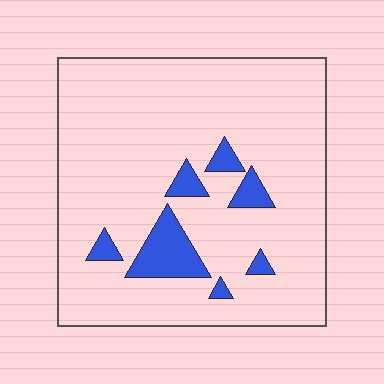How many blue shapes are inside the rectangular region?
7.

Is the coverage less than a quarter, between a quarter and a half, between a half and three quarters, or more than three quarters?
Less than a quarter.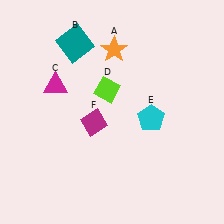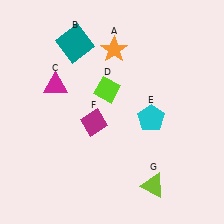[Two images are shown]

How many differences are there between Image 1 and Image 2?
There is 1 difference between the two images.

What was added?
A lime triangle (G) was added in Image 2.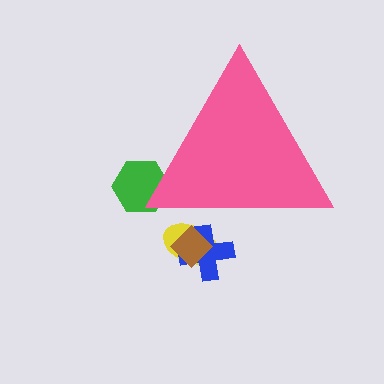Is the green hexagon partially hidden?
Yes, the green hexagon is partially hidden behind the pink triangle.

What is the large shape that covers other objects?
A pink triangle.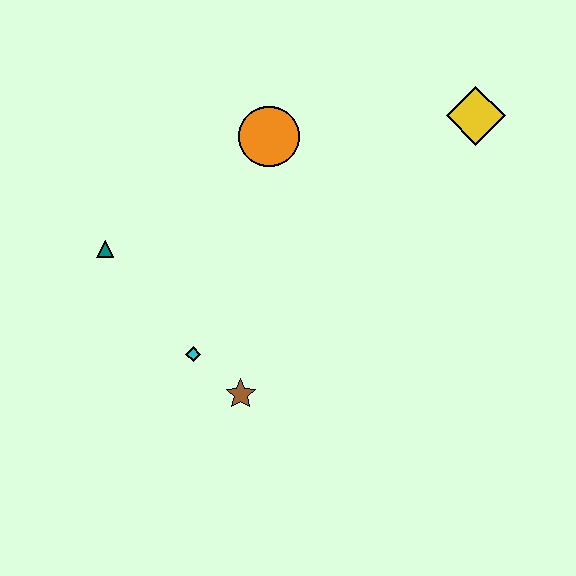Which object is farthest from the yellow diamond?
The teal triangle is farthest from the yellow diamond.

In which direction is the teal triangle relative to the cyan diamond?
The teal triangle is above the cyan diamond.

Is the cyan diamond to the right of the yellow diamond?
No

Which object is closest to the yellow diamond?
The orange circle is closest to the yellow diamond.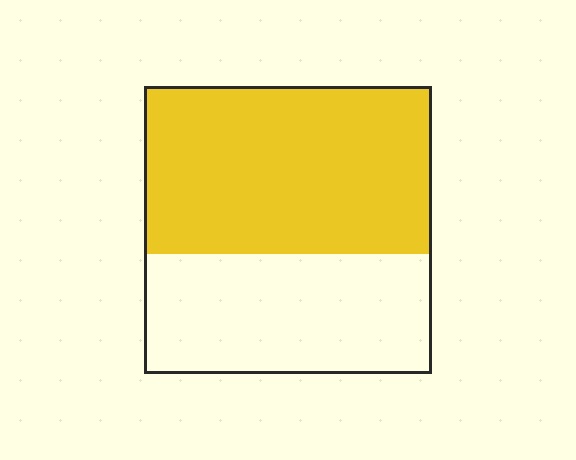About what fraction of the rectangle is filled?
About three fifths (3/5).